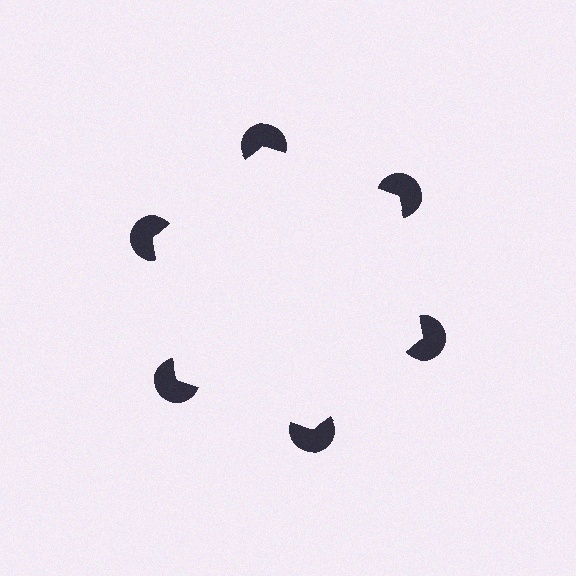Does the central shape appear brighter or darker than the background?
It typically appears slightly brighter than the background, even though no actual brightness change is drawn.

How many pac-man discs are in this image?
There are 6 — one at each vertex of the illusory hexagon.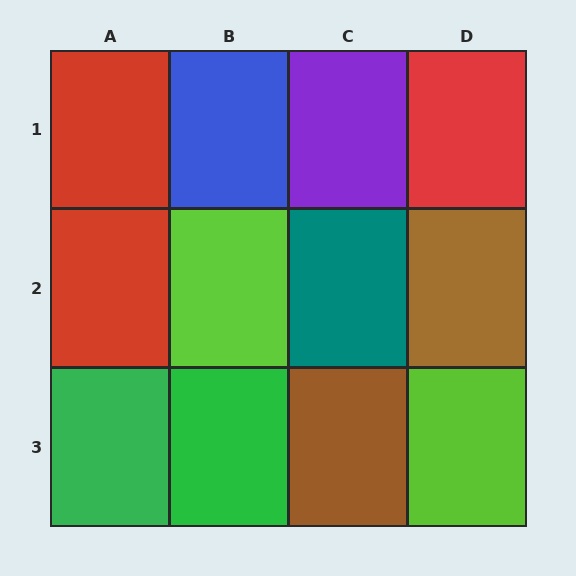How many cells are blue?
1 cell is blue.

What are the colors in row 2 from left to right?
Red, lime, teal, brown.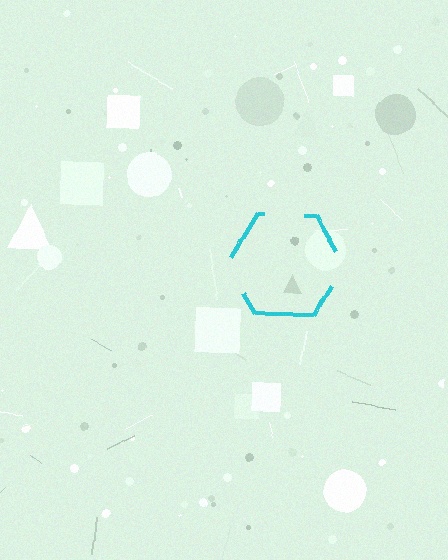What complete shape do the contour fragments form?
The contour fragments form a hexagon.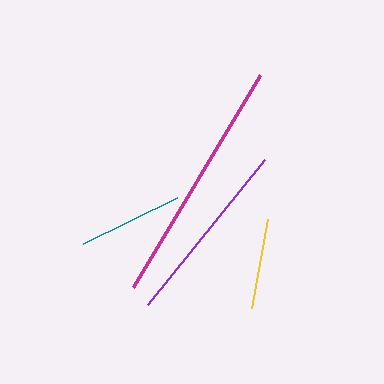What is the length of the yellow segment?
The yellow segment is approximately 90 pixels long.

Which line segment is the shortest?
The yellow line is the shortest at approximately 90 pixels.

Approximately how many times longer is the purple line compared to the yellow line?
The purple line is approximately 2.1 times the length of the yellow line.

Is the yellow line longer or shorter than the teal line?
The teal line is longer than the yellow line.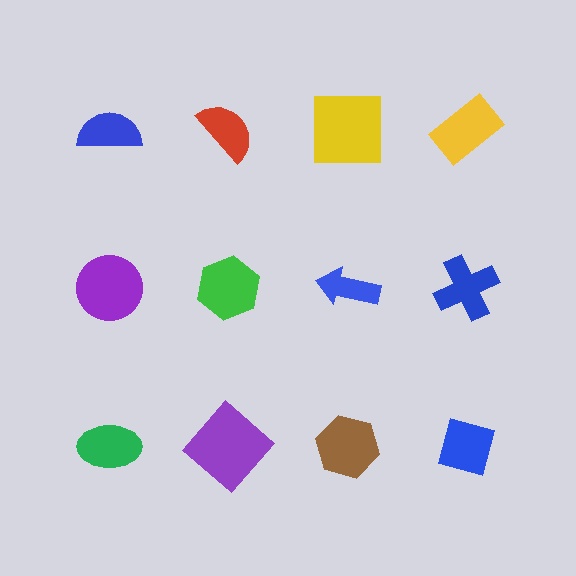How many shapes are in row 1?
4 shapes.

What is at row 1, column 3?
A yellow square.